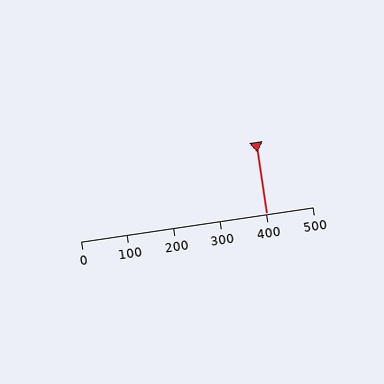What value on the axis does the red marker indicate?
The marker indicates approximately 400.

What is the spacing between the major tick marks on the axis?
The major ticks are spaced 100 apart.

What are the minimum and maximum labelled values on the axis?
The axis runs from 0 to 500.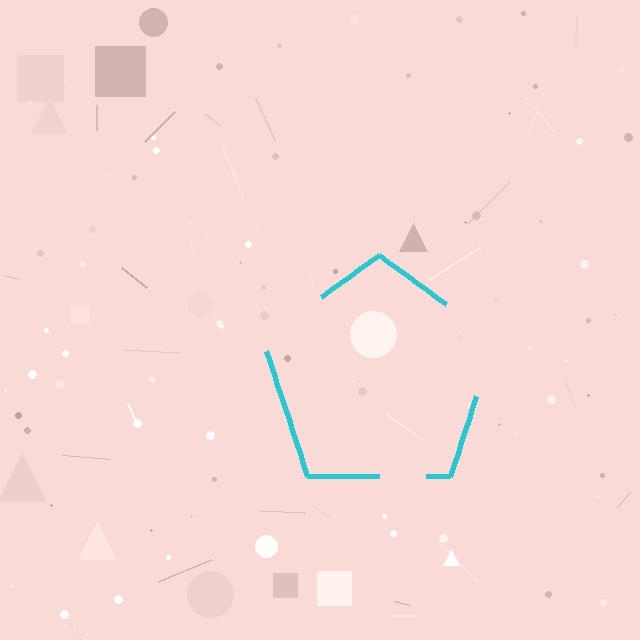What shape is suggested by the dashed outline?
The dashed outline suggests a pentagon.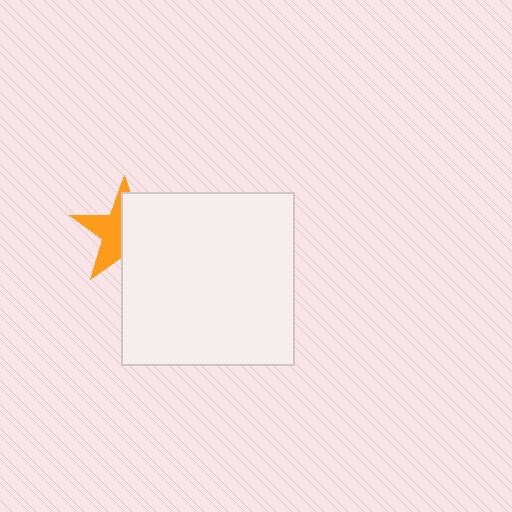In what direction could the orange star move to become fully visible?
The orange star could move left. That would shift it out from behind the white square entirely.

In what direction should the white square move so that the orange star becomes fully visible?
The white square should move right. That is the shortest direction to clear the overlap and leave the orange star fully visible.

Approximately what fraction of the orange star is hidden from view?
Roughly 53% of the orange star is hidden behind the white square.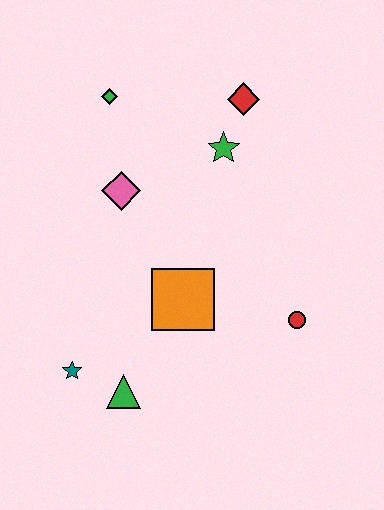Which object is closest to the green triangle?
The teal star is closest to the green triangle.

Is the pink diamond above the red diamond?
No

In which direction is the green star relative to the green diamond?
The green star is to the right of the green diamond.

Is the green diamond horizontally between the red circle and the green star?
No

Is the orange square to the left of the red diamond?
Yes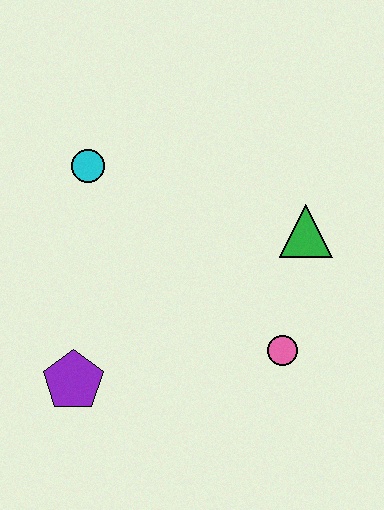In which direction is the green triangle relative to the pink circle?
The green triangle is above the pink circle.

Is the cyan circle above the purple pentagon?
Yes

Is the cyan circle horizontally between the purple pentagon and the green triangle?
Yes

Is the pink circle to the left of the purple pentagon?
No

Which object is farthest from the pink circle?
The cyan circle is farthest from the pink circle.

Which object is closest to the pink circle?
The green triangle is closest to the pink circle.